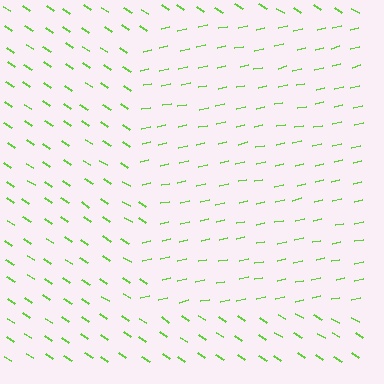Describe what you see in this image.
The image is filled with small lime line segments. A rectangle region in the image has lines oriented differently from the surrounding lines, creating a visible texture boundary.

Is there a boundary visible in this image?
Yes, there is a texture boundary formed by a change in line orientation.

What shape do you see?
I see a rectangle.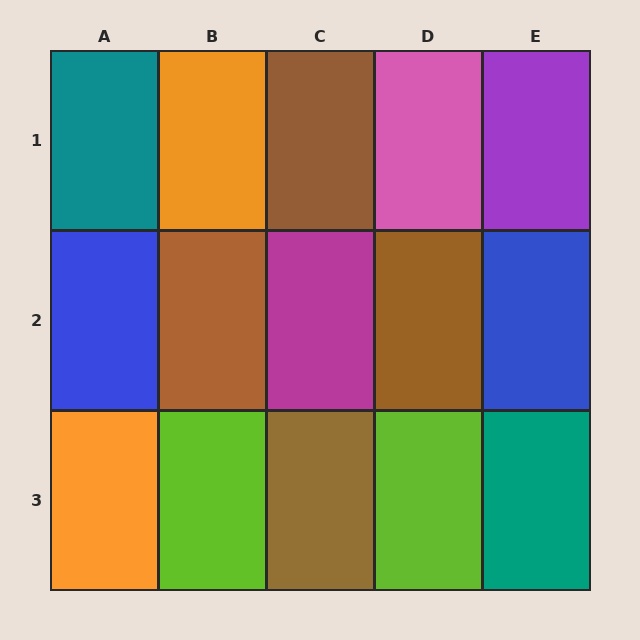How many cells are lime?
2 cells are lime.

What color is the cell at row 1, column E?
Purple.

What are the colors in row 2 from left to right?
Blue, brown, magenta, brown, blue.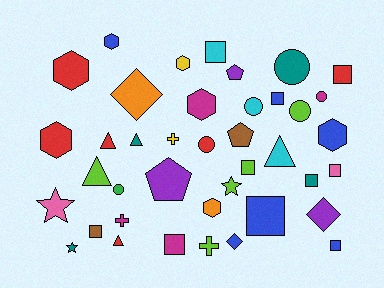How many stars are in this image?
There are 3 stars.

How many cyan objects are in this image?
There are 3 cyan objects.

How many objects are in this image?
There are 40 objects.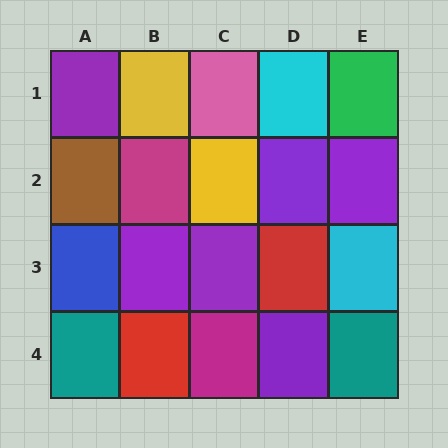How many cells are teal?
2 cells are teal.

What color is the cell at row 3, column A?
Blue.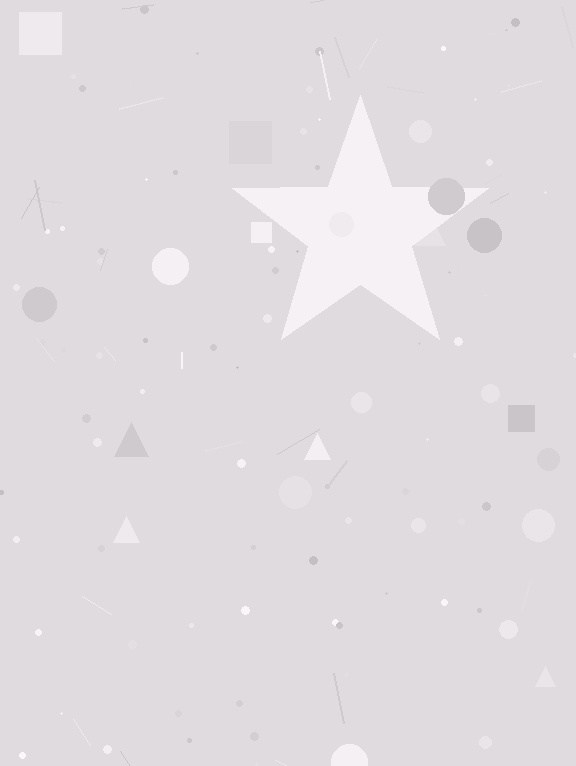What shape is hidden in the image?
A star is hidden in the image.